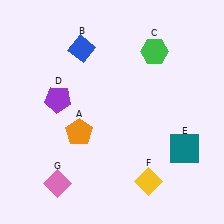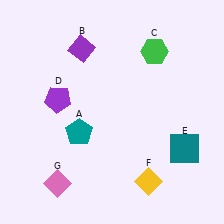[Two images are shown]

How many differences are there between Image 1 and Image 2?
There are 2 differences between the two images.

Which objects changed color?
A changed from orange to teal. B changed from blue to purple.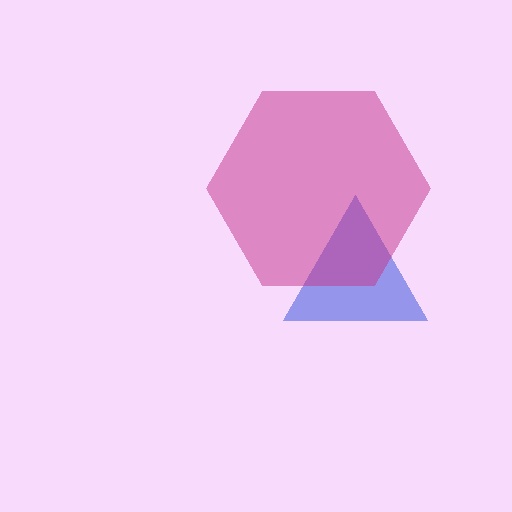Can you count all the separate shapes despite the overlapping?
Yes, there are 2 separate shapes.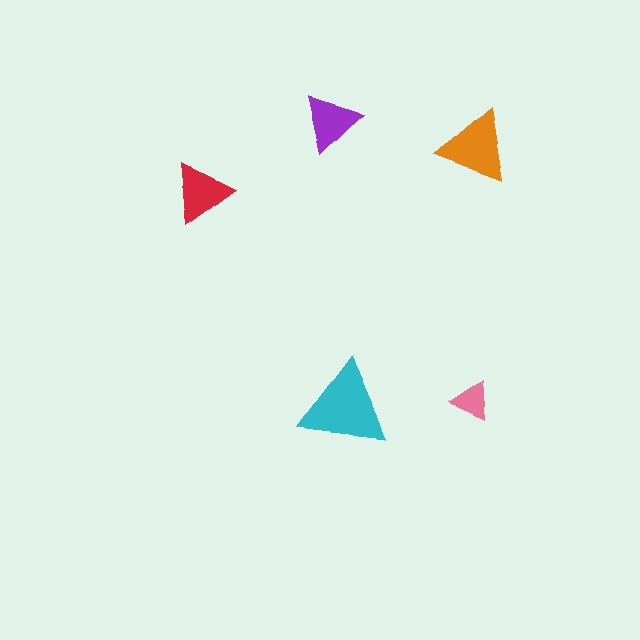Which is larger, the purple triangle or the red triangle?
The red one.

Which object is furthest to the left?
The red triangle is leftmost.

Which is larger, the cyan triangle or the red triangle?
The cyan one.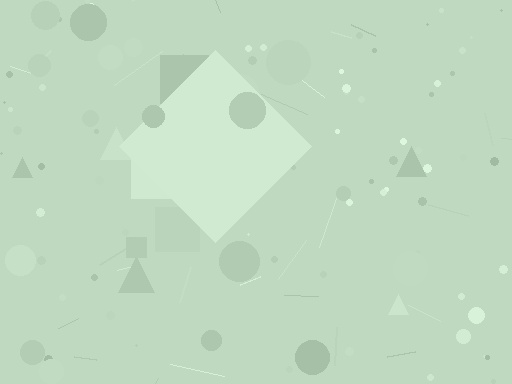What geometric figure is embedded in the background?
A diamond is embedded in the background.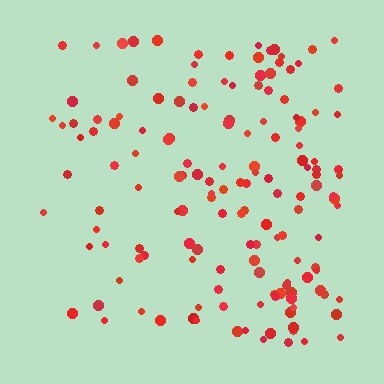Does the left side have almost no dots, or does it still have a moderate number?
Still a moderate number, just noticeably fewer than the right.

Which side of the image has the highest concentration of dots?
The right.